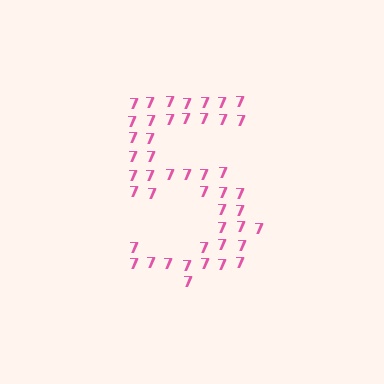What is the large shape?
The large shape is the digit 5.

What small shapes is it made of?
It is made of small digit 7's.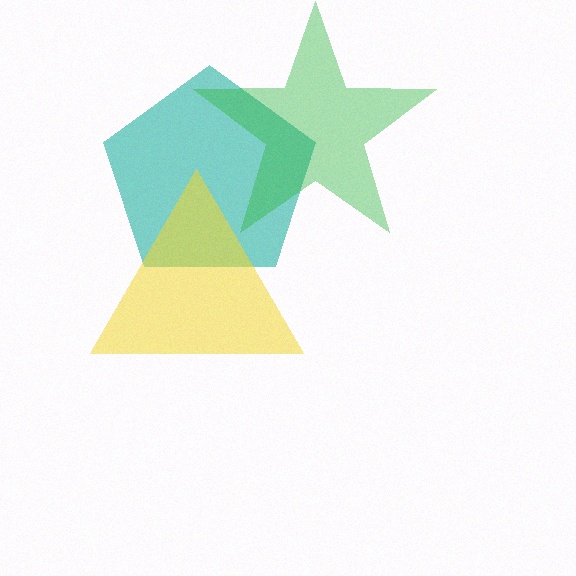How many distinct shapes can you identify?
There are 3 distinct shapes: a teal pentagon, a yellow triangle, a green star.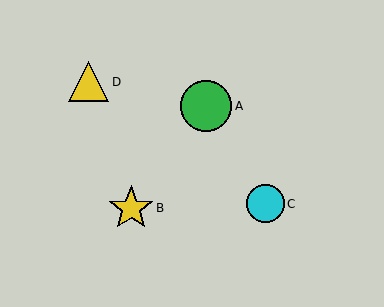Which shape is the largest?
The green circle (labeled A) is the largest.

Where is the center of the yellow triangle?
The center of the yellow triangle is at (89, 82).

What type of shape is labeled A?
Shape A is a green circle.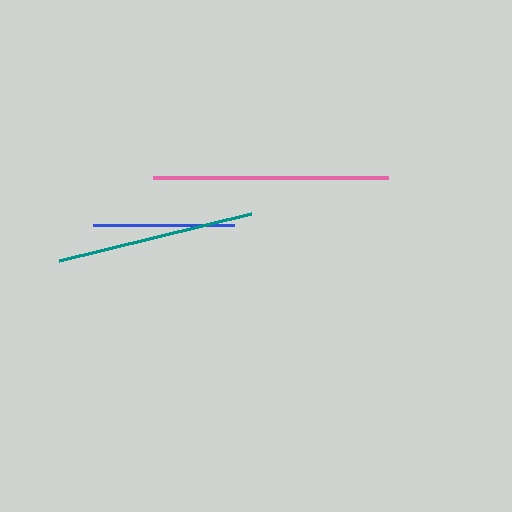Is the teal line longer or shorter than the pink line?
The pink line is longer than the teal line.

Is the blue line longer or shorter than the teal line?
The teal line is longer than the blue line.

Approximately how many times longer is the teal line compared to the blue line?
The teal line is approximately 1.4 times the length of the blue line.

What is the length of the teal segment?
The teal segment is approximately 198 pixels long.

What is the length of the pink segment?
The pink segment is approximately 234 pixels long.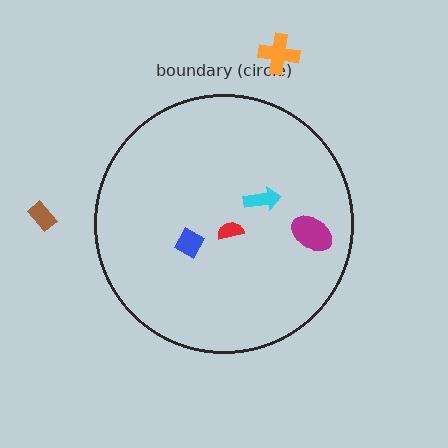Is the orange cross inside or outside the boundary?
Outside.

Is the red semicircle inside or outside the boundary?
Inside.